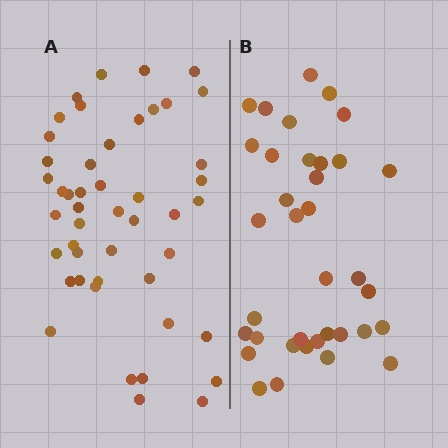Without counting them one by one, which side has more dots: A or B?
Region A (the left region) has more dots.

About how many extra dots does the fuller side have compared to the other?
Region A has roughly 12 or so more dots than region B.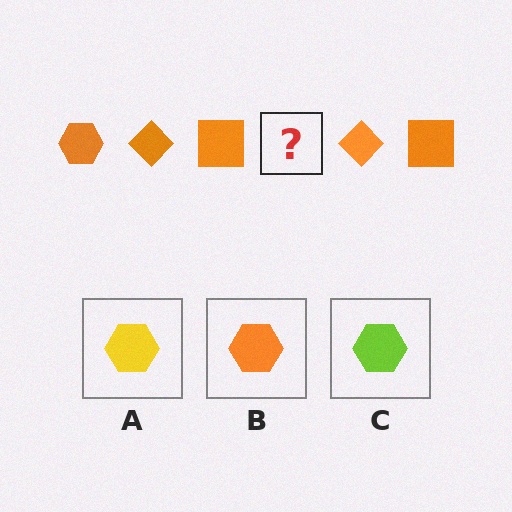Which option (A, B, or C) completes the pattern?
B.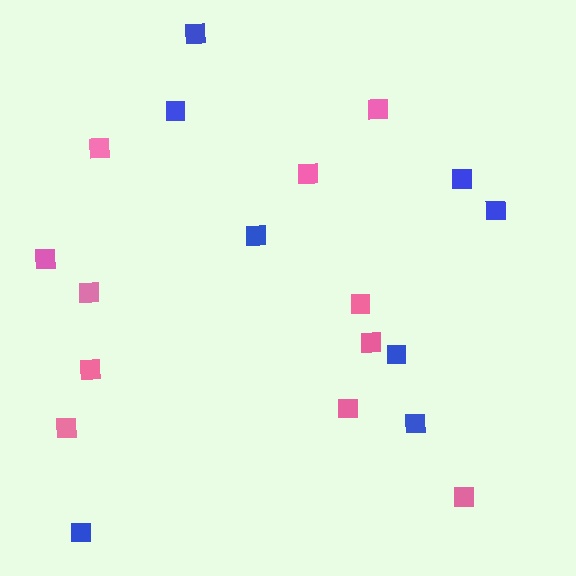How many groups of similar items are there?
There are 2 groups: one group of pink squares (11) and one group of blue squares (8).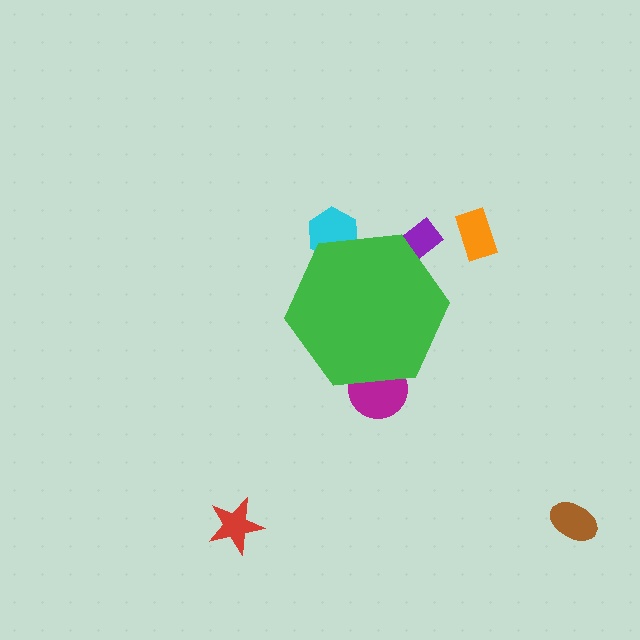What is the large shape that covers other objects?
A green hexagon.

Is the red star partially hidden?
No, the red star is fully visible.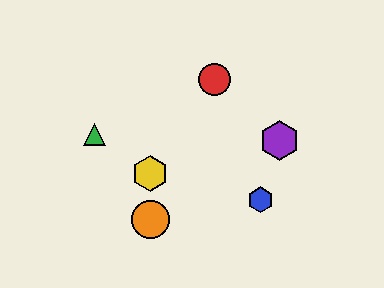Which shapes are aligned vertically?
The yellow hexagon, the orange circle are aligned vertically.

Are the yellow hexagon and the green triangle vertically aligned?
No, the yellow hexagon is at x≈150 and the green triangle is at x≈94.